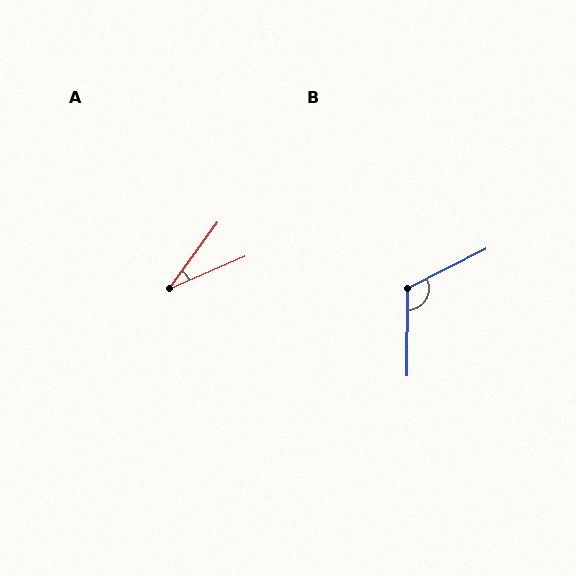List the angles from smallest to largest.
A (31°), B (117°).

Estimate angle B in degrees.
Approximately 117 degrees.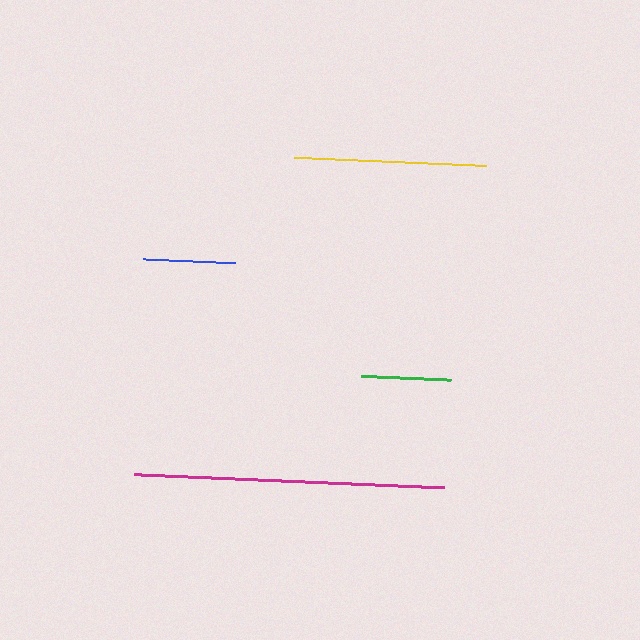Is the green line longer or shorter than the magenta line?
The magenta line is longer than the green line.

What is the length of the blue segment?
The blue segment is approximately 92 pixels long.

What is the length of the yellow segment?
The yellow segment is approximately 192 pixels long.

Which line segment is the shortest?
The green line is the shortest at approximately 89 pixels.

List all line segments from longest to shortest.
From longest to shortest: magenta, yellow, blue, green.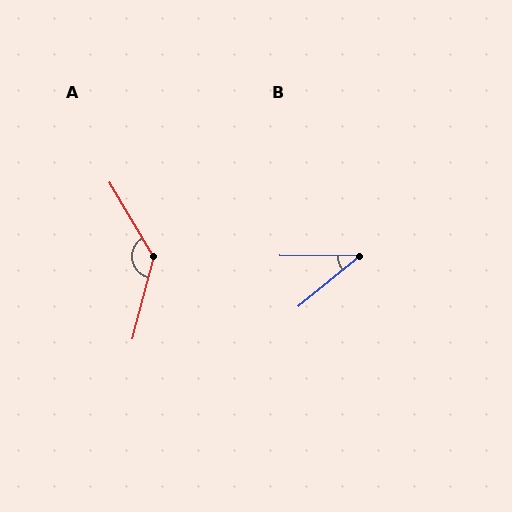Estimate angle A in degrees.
Approximately 135 degrees.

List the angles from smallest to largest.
B (39°), A (135°).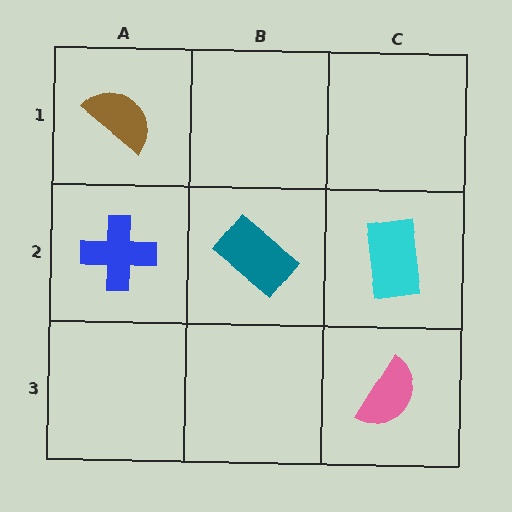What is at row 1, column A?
A brown semicircle.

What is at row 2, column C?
A cyan rectangle.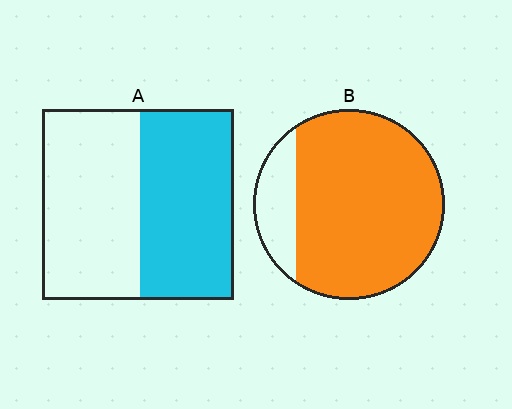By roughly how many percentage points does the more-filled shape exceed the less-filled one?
By roughly 35 percentage points (B over A).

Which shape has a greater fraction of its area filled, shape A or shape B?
Shape B.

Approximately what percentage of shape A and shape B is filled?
A is approximately 50% and B is approximately 85%.